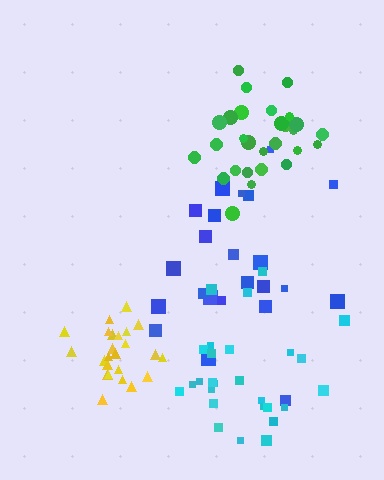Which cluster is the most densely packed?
Yellow.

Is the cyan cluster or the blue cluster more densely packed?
Cyan.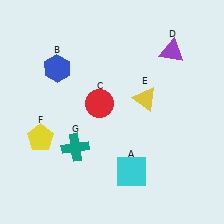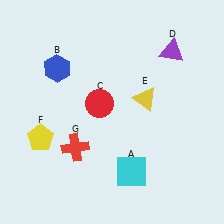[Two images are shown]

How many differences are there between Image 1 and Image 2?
There is 1 difference between the two images.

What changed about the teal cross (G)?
In Image 1, G is teal. In Image 2, it changed to red.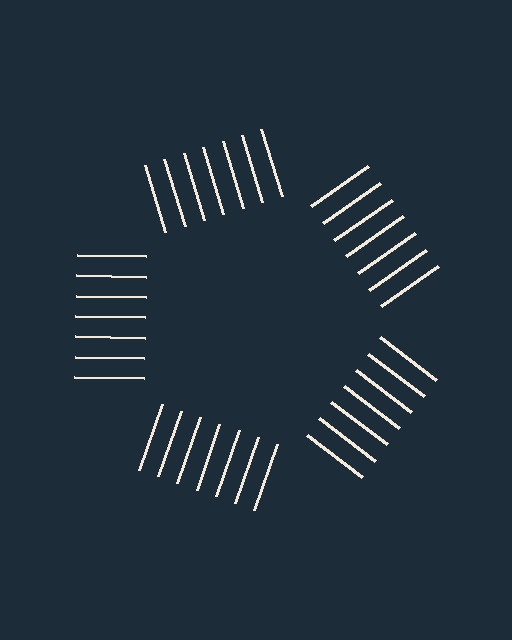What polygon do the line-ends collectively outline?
An illusory pentagon — the line segments terminate on its edges but no continuous stroke is drawn.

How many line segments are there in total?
35 — 7 along each of the 5 edges.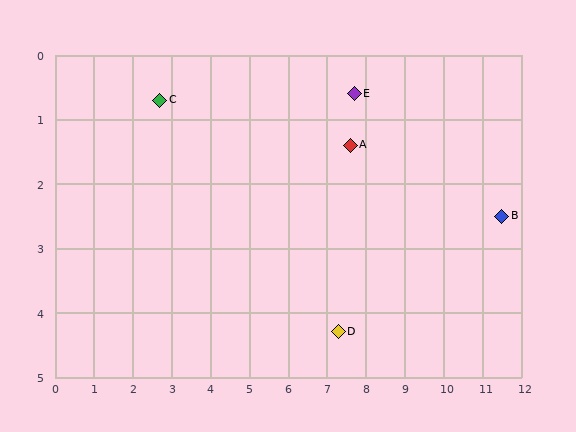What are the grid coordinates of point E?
Point E is at approximately (7.7, 0.6).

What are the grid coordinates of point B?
Point B is at approximately (11.5, 2.5).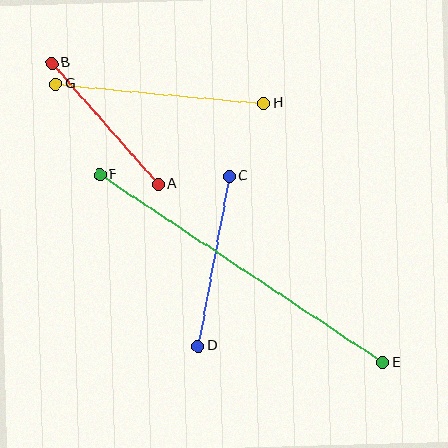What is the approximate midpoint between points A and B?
The midpoint is at approximately (105, 124) pixels.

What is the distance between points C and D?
The distance is approximately 173 pixels.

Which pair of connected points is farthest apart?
Points E and F are farthest apart.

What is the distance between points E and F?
The distance is approximately 340 pixels.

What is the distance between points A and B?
The distance is approximately 161 pixels.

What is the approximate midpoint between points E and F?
The midpoint is at approximately (241, 269) pixels.